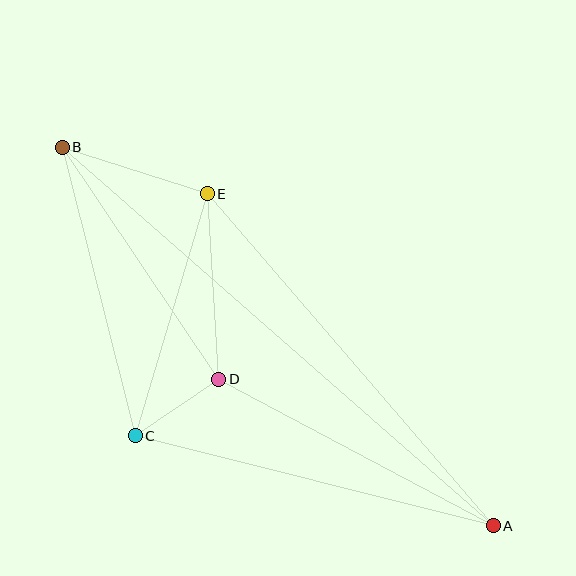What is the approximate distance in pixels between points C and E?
The distance between C and E is approximately 252 pixels.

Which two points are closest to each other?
Points C and D are closest to each other.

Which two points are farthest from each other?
Points A and B are farthest from each other.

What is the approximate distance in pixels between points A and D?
The distance between A and D is approximately 311 pixels.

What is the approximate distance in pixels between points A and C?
The distance between A and C is approximately 369 pixels.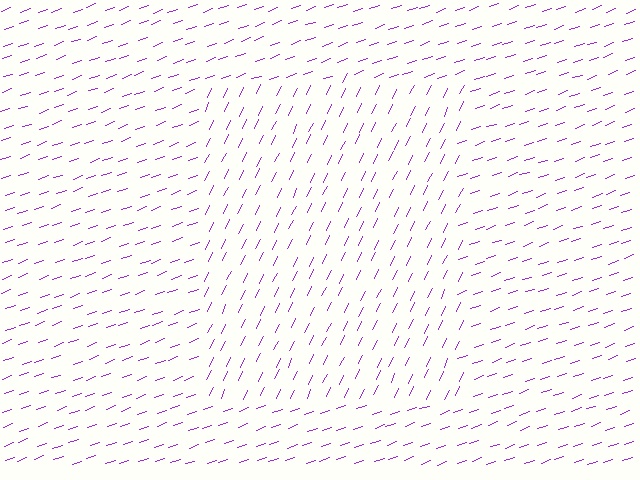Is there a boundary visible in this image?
Yes, there is a texture boundary formed by a change in line orientation.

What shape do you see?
I see a rectangle.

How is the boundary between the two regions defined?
The boundary is defined purely by a change in line orientation (approximately 45 degrees difference). All lines are the same color and thickness.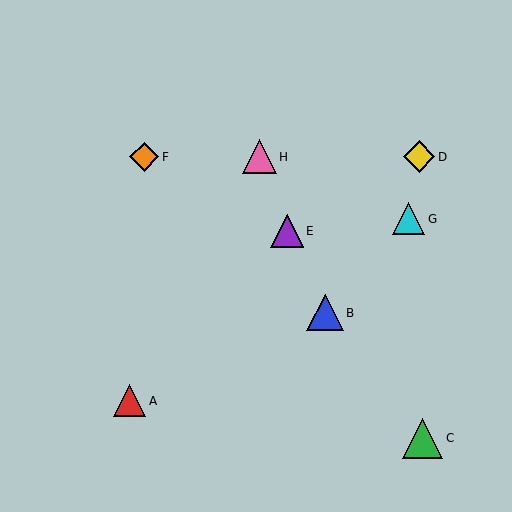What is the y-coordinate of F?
Object F is at y≈157.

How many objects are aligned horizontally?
3 objects (D, F, H) are aligned horizontally.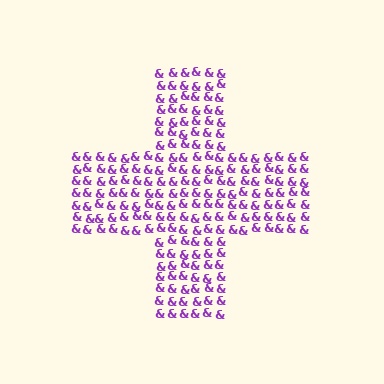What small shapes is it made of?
It is made of small ampersands.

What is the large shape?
The large shape is a cross.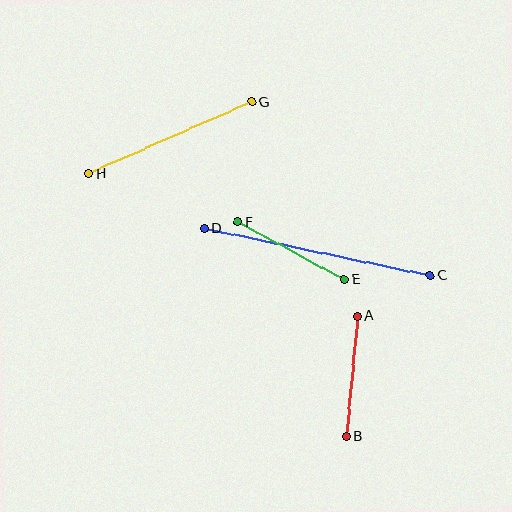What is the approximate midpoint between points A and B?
The midpoint is at approximately (352, 376) pixels.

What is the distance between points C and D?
The distance is approximately 231 pixels.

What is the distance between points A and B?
The distance is approximately 121 pixels.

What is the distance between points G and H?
The distance is approximately 178 pixels.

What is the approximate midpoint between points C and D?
The midpoint is at approximately (318, 252) pixels.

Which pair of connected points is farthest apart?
Points C and D are farthest apart.